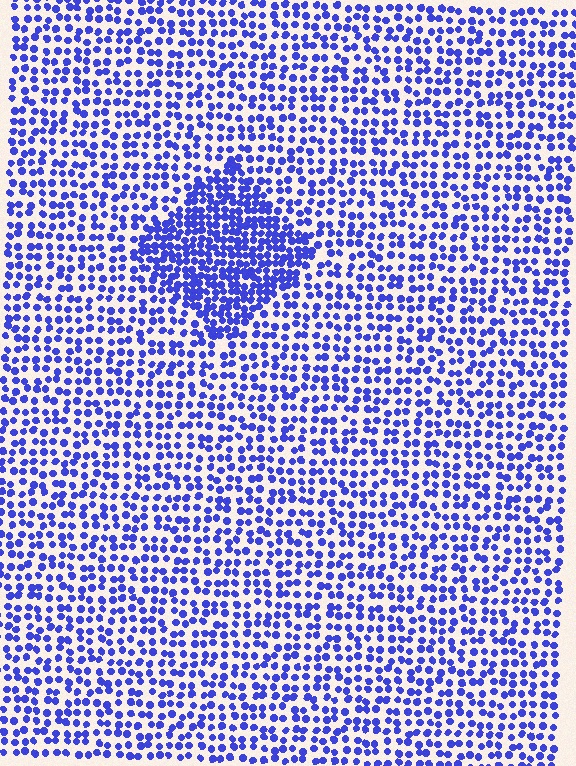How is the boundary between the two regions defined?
The boundary is defined by a change in element density (approximately 1.9x ratio). All elements are the same color, size, and shape.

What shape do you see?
I see a diamond.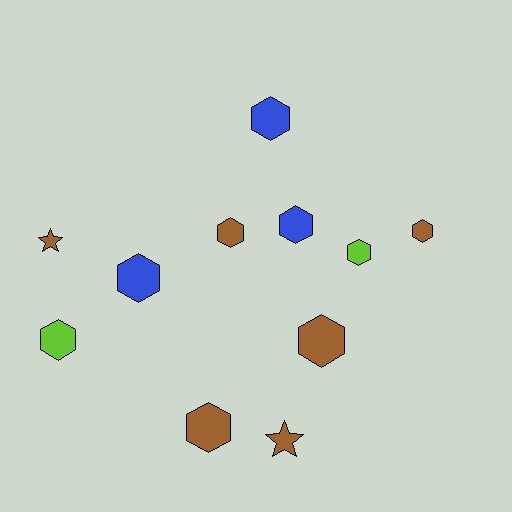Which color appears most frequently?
Brown, with 6 objects.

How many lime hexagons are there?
There are 2 lime hexagons.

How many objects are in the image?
There are 11 objects.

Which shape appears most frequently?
Hexagon, with 9 objects.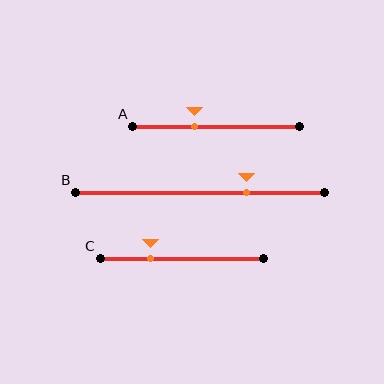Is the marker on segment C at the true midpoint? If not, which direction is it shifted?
No, the marker on segment C is shifted to the left by about 19% of the segment length.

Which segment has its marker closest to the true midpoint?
Segment A has its marker closest to the true midpoint.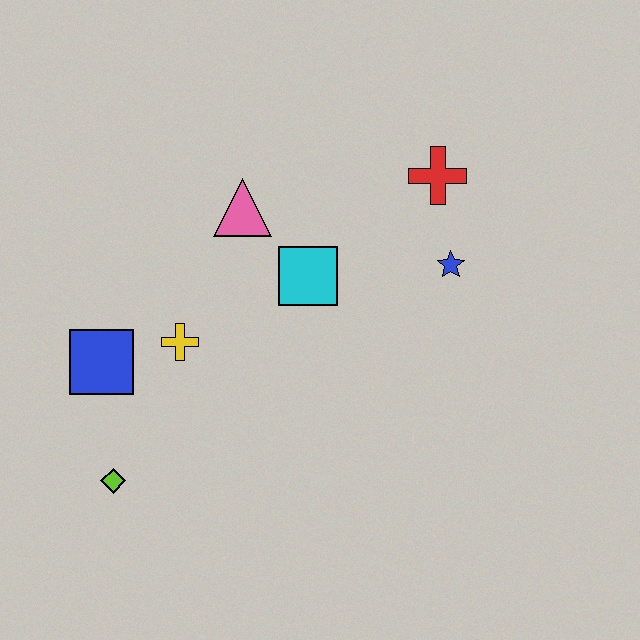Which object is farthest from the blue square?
The red cross is farthest from the blue square.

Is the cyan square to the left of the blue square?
No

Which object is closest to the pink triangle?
The cyan square is closest to the pink triangle.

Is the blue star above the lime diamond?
Yes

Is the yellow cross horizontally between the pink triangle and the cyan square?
No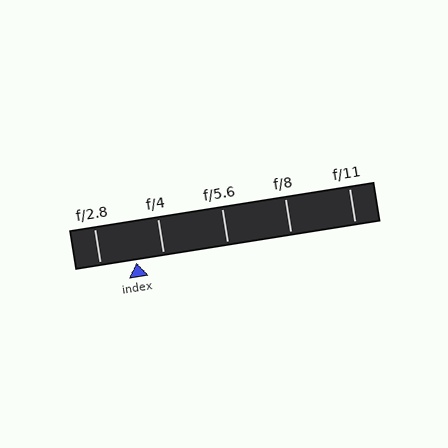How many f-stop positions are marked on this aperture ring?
There are 5 f-stop positions marked.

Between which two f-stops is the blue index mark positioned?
The index mark is between f/2.8 and f/4.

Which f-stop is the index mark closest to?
The index mark is closest to f/4.